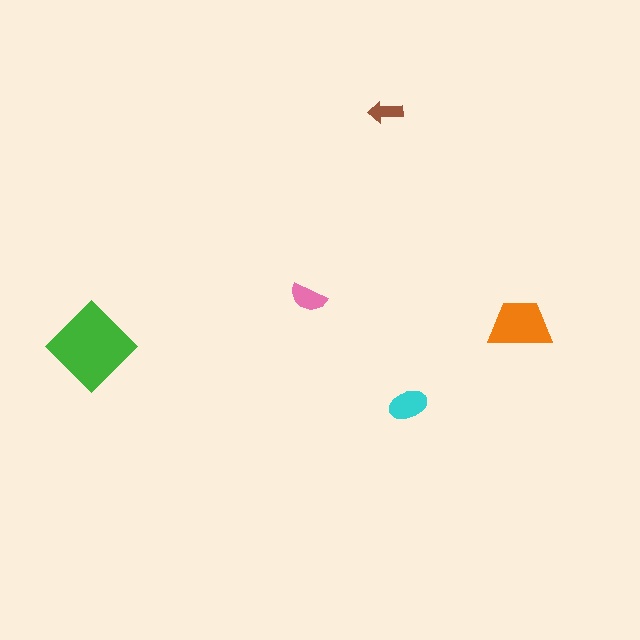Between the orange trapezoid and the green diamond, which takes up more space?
The green diamond.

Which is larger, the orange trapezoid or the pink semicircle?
The orange trapezoid.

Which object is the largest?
The green diamond.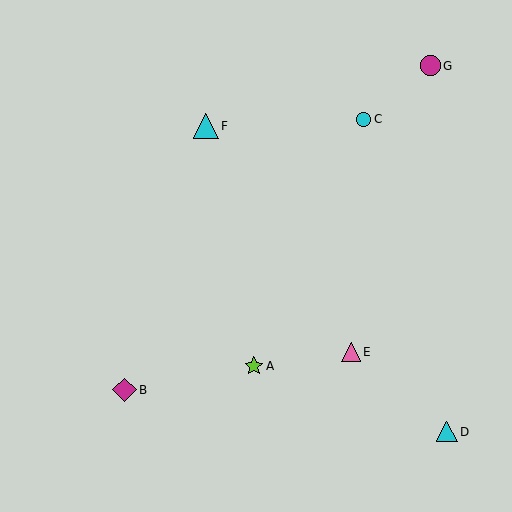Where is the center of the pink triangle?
The center of the pink triangle is at (351, 352).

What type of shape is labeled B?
Shape B is a magenta diamond.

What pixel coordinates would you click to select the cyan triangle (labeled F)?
Click at (206, 126) to select the cyan triangle F.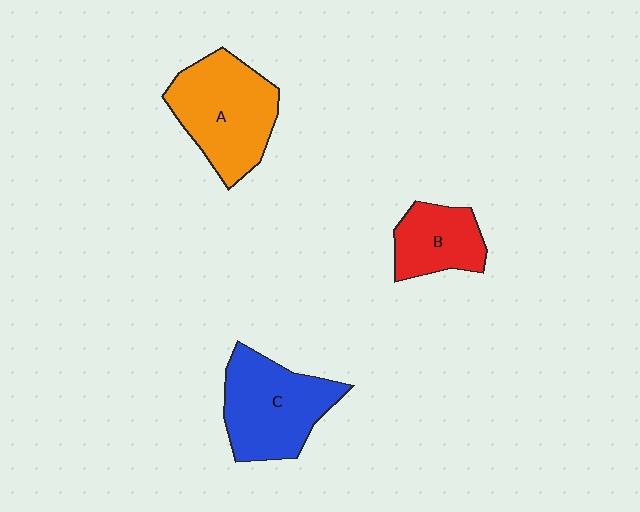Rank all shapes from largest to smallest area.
From largest to smallest: A (orange), C (blue), B (red).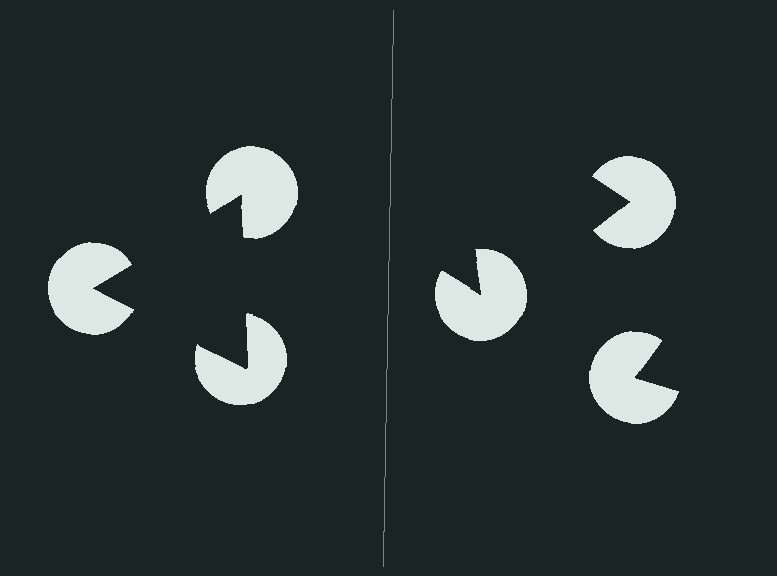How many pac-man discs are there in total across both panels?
6 — 3 on each side.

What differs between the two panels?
The pac-man discs are positioned identically on both sides; only the wedge orientations differ. On the left they align to a triangle; on the right they are misaligned.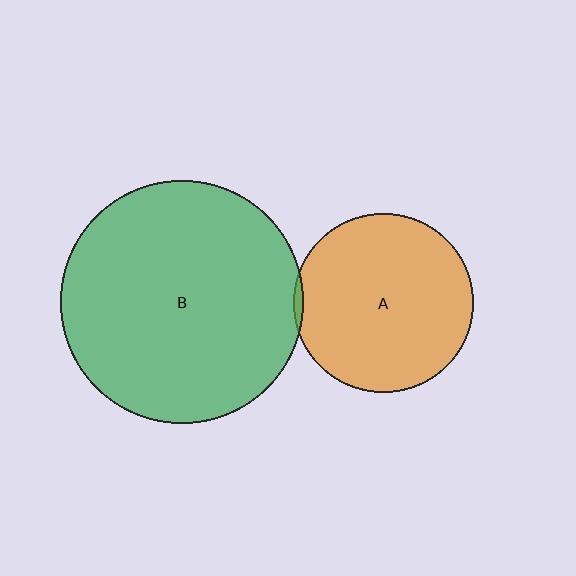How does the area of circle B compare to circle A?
Approximately 1.8 times.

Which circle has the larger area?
Circle B (green).